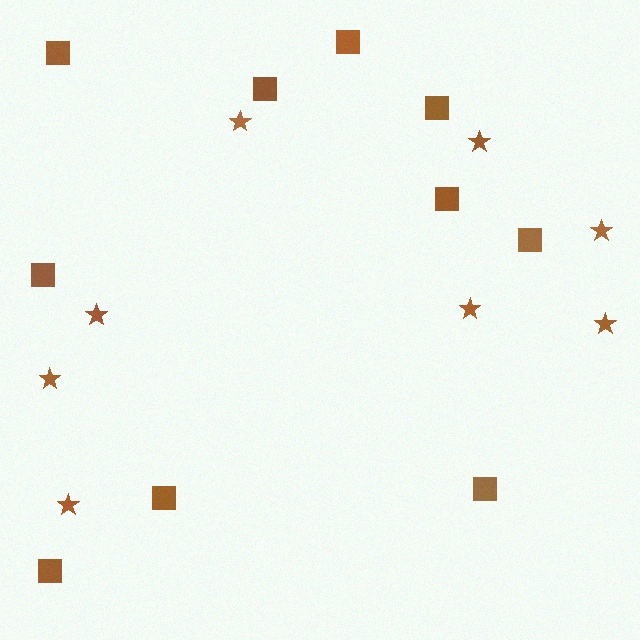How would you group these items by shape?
There are 2 groups: one group of squares (10) and one group of stars (8).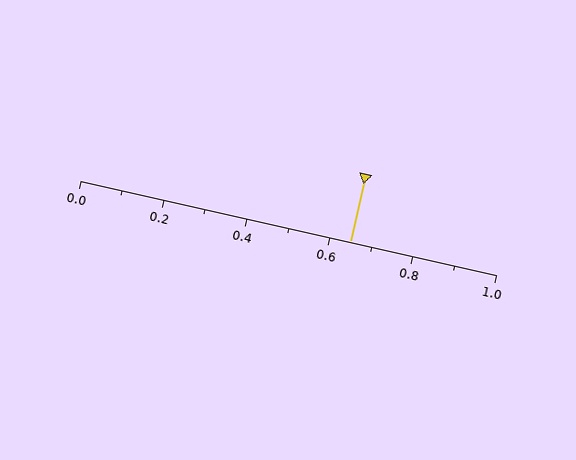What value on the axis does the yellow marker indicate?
The marker indicates approximately 0.65.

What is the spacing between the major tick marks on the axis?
The major ticks are spaced 0.2 apart.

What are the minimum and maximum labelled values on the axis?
The axis runs from 0.0 to 1.0.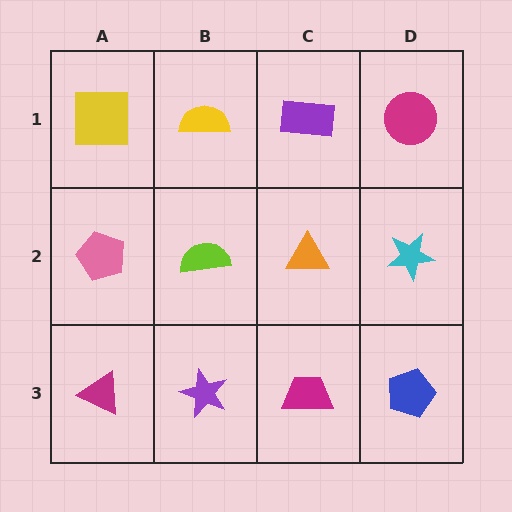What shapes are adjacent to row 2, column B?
A yellow semicircle (row 1, column B), a purple star (row 3, column B), a pink pentagon (row 2, column A), an orange triangle (row 2, column C).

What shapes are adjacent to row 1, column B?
A lime semicircle (row 2, column B), a yellow square (row 1, column A), a purple rectangle (row 1, column C).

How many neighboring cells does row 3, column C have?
3.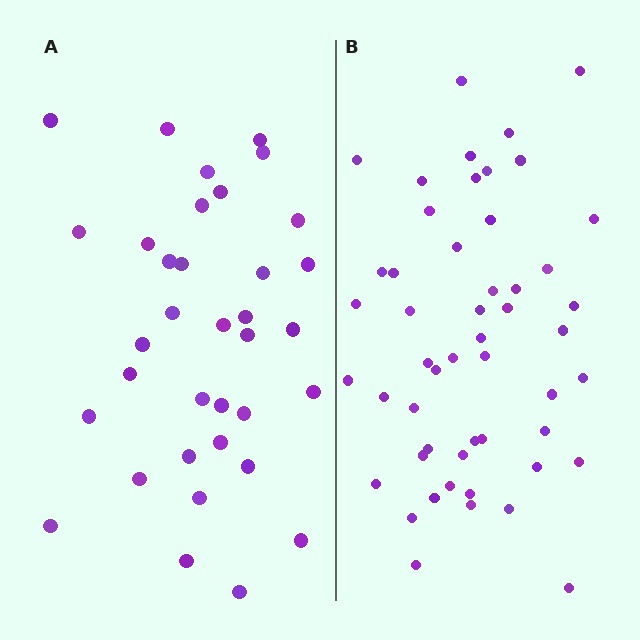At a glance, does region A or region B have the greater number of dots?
Region B (the right region) has more dots.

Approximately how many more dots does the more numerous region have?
Region B has approximately 15 more dots than region A.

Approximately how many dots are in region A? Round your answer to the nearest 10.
About 40 dots. (The exact count is 35, which rounds to 40.)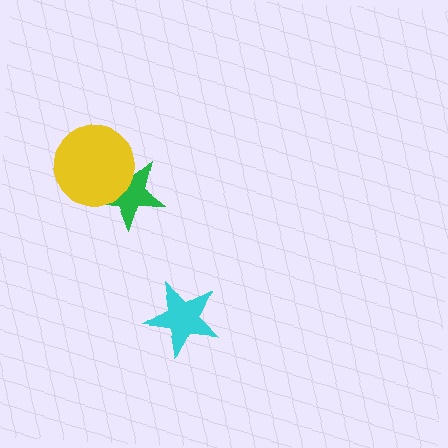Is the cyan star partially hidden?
No, no other shape covers it.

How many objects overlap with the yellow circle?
1 object overlaps with the yellow circle.